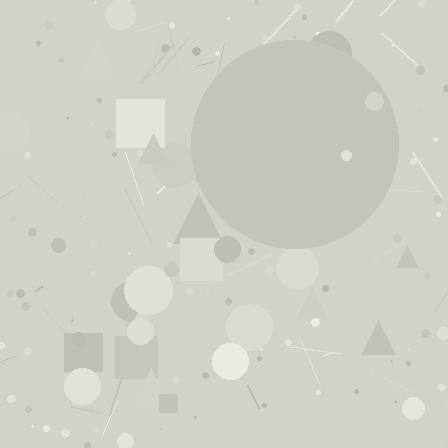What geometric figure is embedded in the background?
A circle is embedded in the background.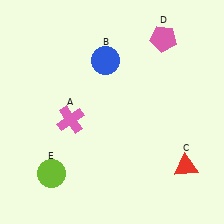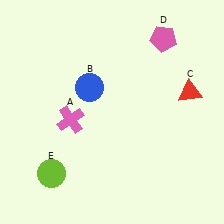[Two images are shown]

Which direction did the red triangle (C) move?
The red triangle (C) moved up.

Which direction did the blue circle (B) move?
The blue circle (B) moved down.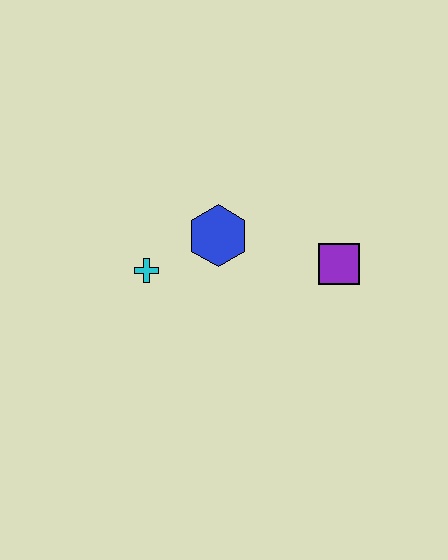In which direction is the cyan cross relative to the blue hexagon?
The cyan cross is to the left of the blue hexagon.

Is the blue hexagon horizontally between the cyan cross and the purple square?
Yes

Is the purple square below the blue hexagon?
Yes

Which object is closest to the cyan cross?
The blue hexagon is closest to the cyan cross.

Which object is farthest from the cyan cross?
The purple square is farthest from the cyan cross.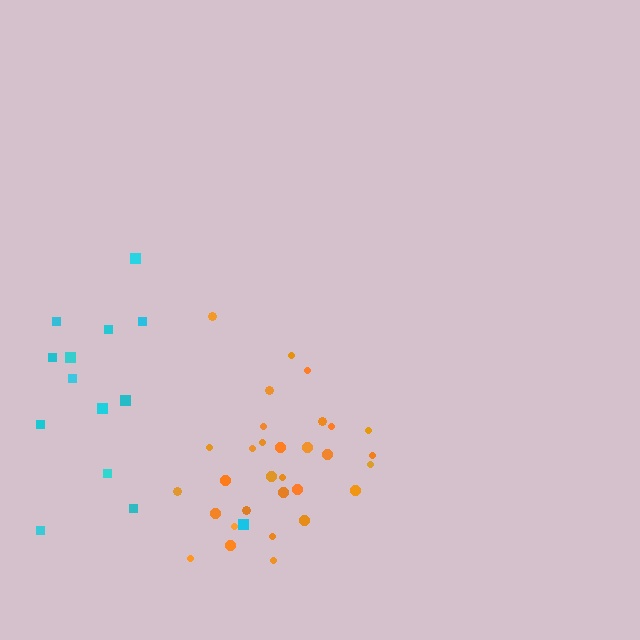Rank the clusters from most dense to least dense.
orange, cyan.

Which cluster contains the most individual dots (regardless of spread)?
Orange (31).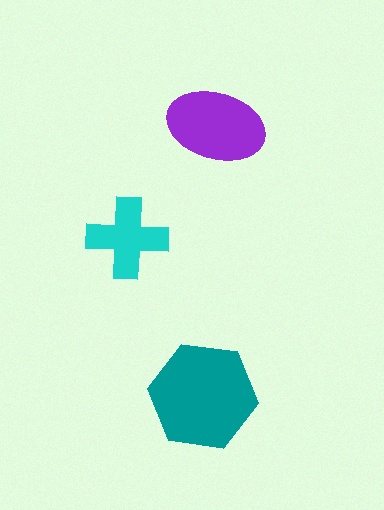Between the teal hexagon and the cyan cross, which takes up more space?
The teal hexagon.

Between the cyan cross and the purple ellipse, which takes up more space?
The purple ellipse.